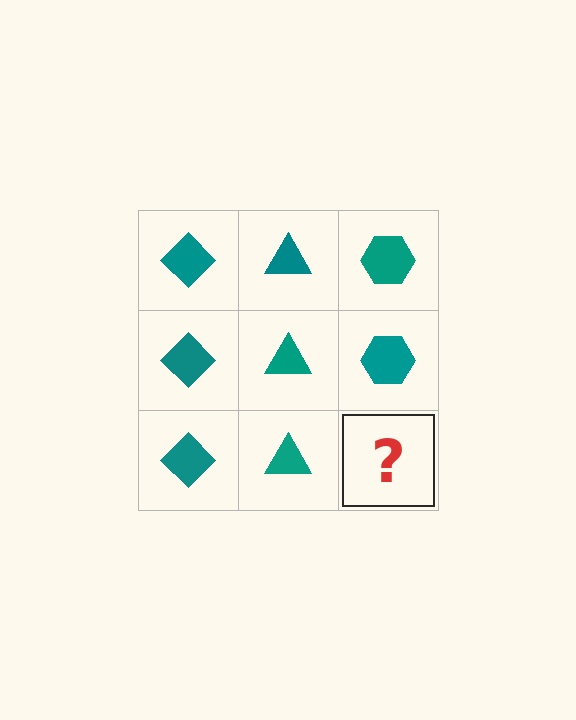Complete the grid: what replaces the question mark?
The question mark should be replaced with a teal hexagon.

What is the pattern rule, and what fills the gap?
The rule is that each column has a consistent shape. The gap should be filled with a teal hexagon.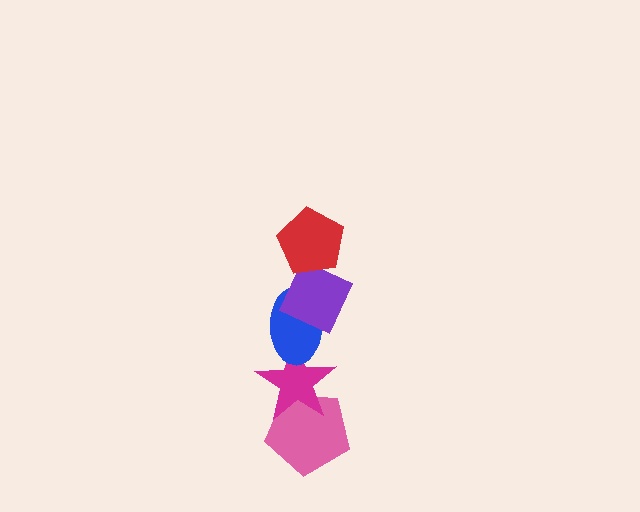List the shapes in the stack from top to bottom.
From top to bottom: the red pentagon, the purple diamond, the blue ellipse, the magenta star, the pink pentagon.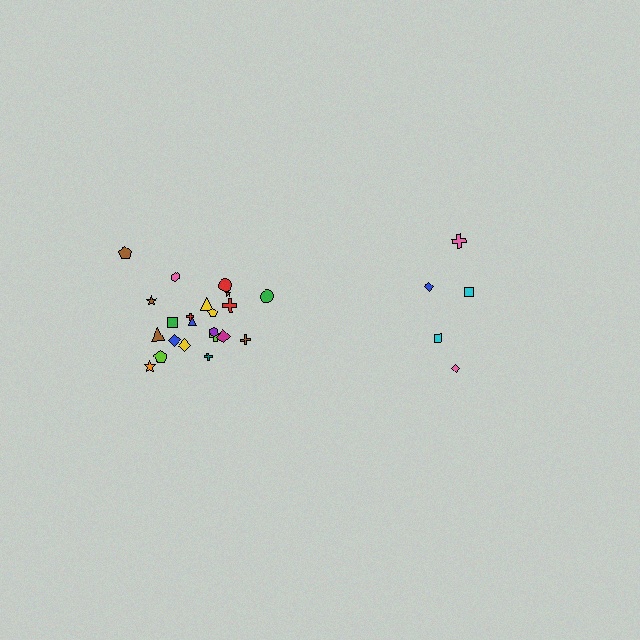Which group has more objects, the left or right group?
The left group.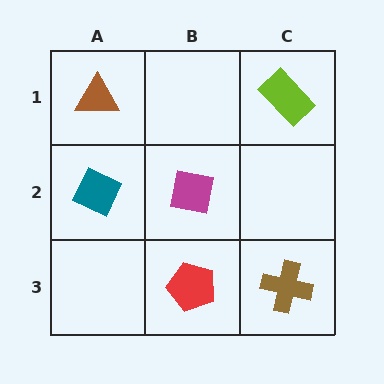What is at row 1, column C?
A lime rectangle.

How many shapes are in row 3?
2 shapes.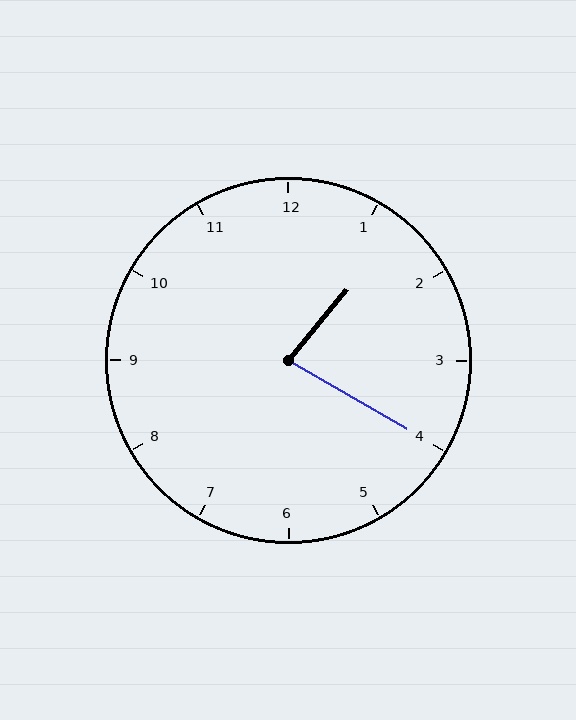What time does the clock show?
1:20.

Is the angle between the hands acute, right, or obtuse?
It is acute.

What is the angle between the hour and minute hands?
Approximately 80 degrees.